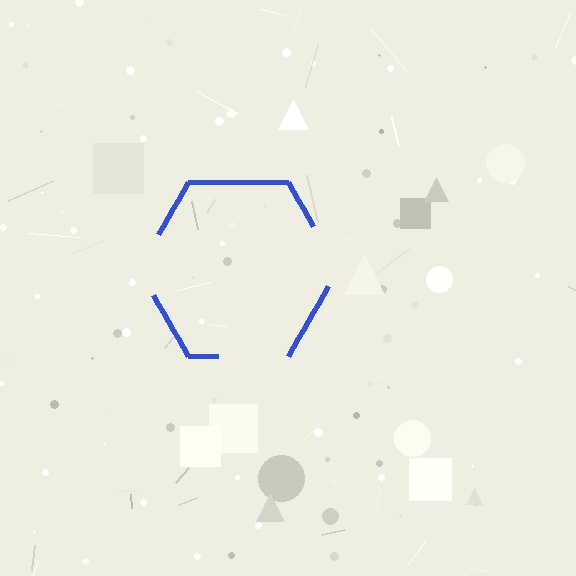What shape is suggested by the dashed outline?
The dashed outline suggests a hexagon.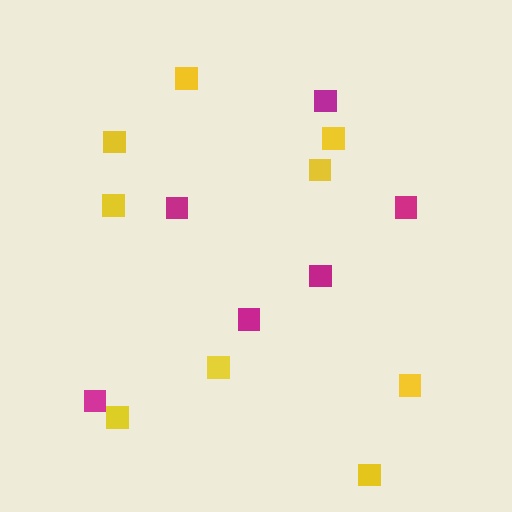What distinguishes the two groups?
There are 2 groups: one group of yellow squares (9) and one group of magenta squares (6).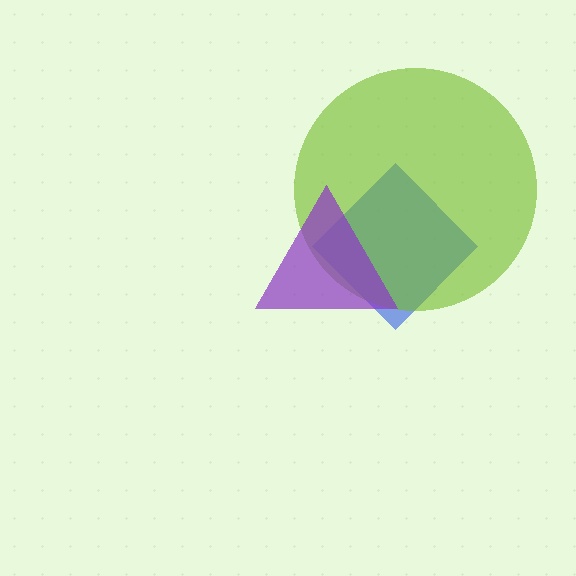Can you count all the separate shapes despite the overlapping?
Yes, there are 3 separate shapes.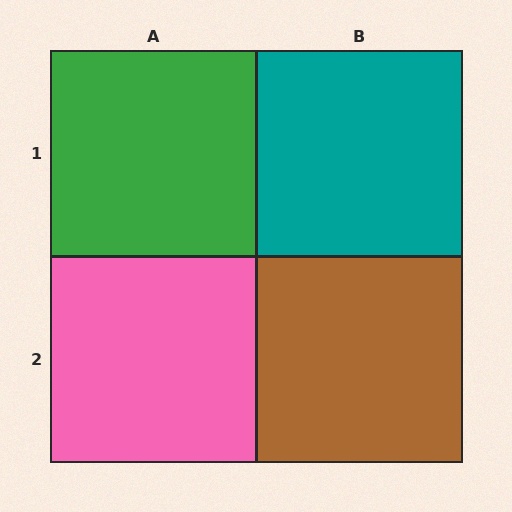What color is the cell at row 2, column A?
Pink.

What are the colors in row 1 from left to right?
Green, teal.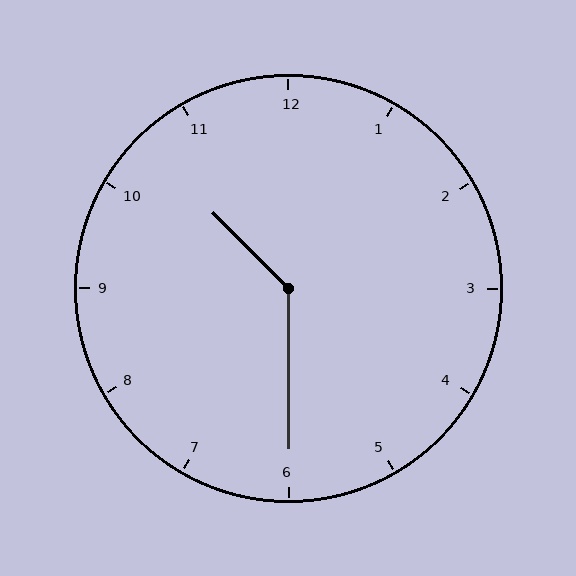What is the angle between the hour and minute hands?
Approximately 135 degrees.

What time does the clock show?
10:30.